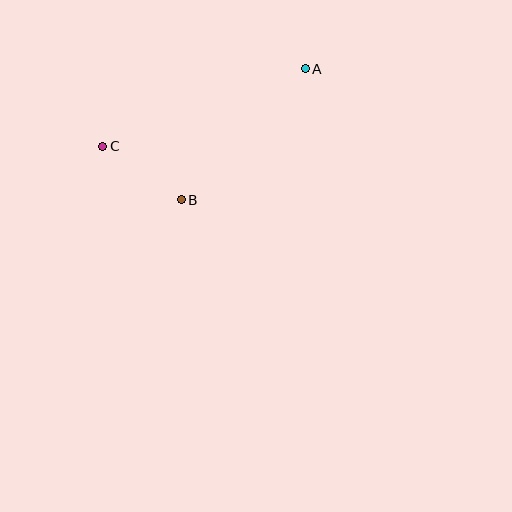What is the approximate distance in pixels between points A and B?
The distance between A and B is approximately 180 pixels.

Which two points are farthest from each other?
Points A and C are farthest from each other.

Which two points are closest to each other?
Points B and C are closest to each other.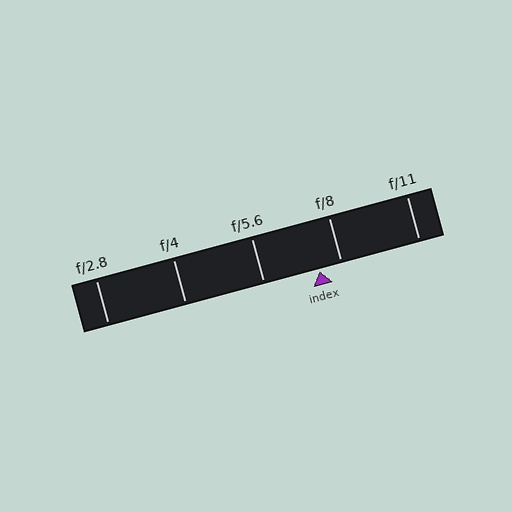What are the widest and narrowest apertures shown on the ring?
The widest aperture shown is f/2.8 and the narrowest is f/11.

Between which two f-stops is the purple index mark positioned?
The index mark is between f/5.6 and f/8.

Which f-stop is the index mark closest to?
The index mark is closest to f/8.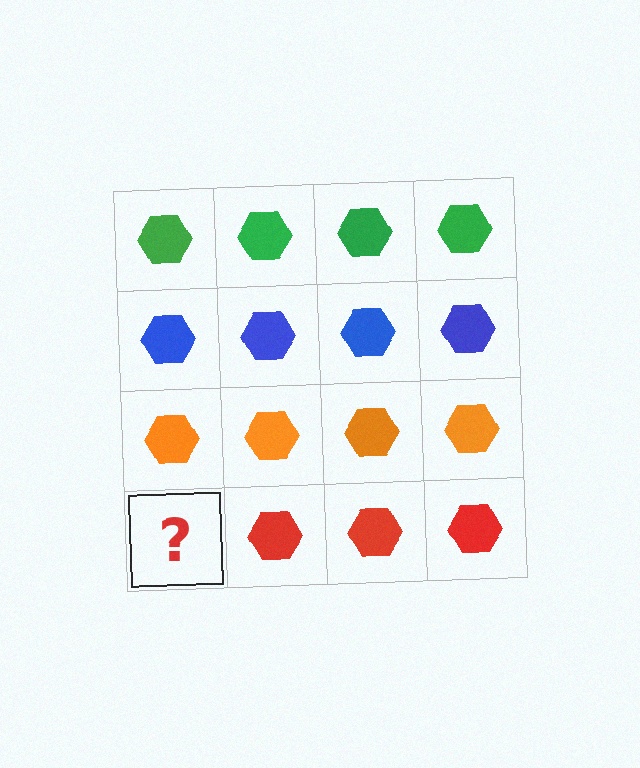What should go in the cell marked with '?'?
The missing cell should contain a red hexagon.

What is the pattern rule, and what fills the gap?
The rule is that each row has a consistent color. The gap should be filled with a red hexagon.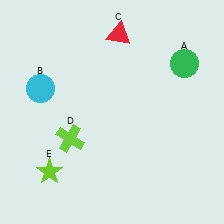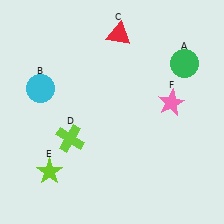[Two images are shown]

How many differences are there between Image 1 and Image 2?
There is 1 difference between the two images.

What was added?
A pink star (F) was added in Image 2.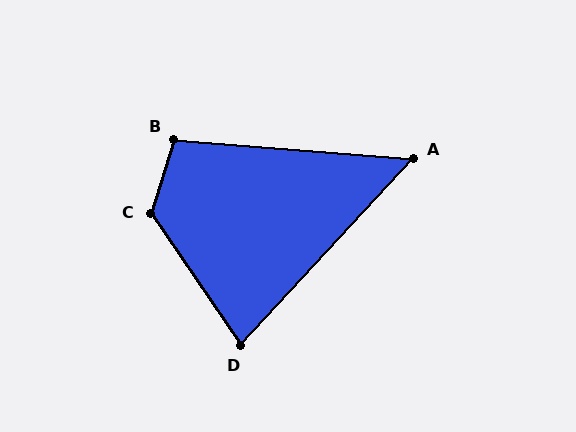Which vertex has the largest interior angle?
C, at approximately 128 degrees.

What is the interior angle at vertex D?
Approximately 77 degrees (acute).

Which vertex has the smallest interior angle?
A, at approximately 52 degrees.